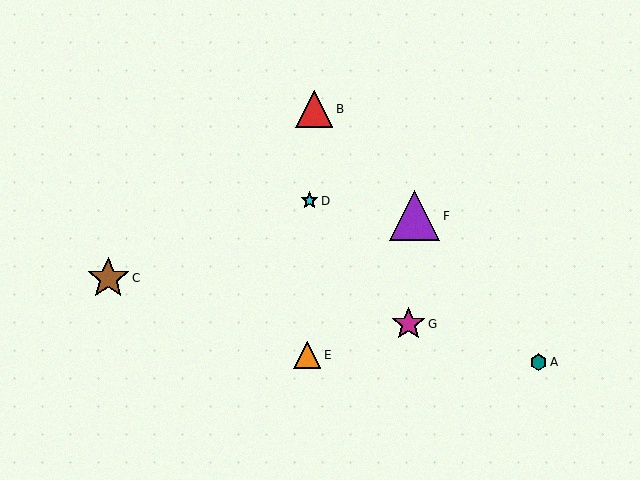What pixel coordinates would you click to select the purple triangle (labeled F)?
Click at (415, 216) to select the purple triangle F.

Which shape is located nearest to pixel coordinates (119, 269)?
The brown star (labeled C) at (108, 278) is nearest to that location.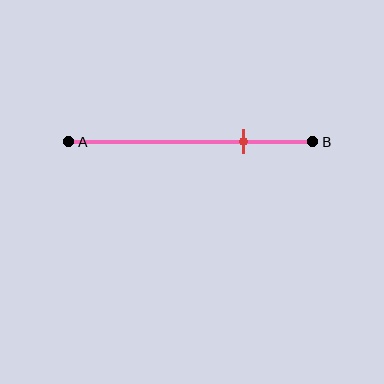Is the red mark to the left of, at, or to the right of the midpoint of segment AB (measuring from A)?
The red mark is to the right of the midpoint of segment AB.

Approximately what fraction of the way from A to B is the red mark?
The red mark is approximately 70% of the way from A to B.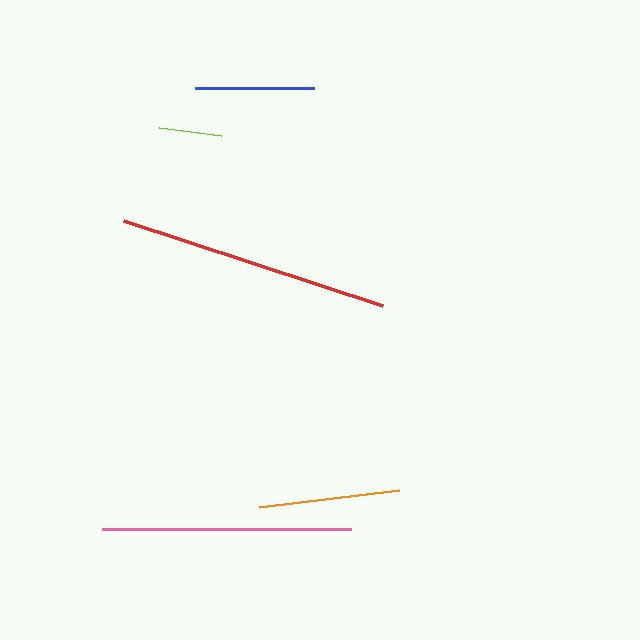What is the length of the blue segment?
The blue segment is approximately 119 pixels long.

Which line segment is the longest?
The red line is the longest at approximately 272 pixels.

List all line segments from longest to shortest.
From longest to shortest: red, pink, orange, blue, lime.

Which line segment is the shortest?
The lime line is the shortest at approximately 63 pixels.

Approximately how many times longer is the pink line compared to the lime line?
The pink line is approximately 3.9 times the length of the lime line.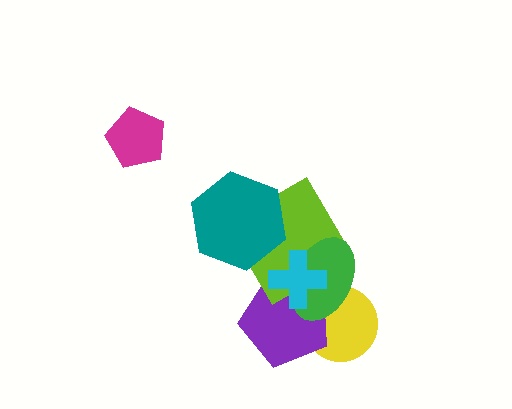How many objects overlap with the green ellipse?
4 objects overlap with the green ellipse.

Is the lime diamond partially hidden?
Yes, it is partially covered by another shape.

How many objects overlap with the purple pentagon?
4 objects overlap with the purple pentagon.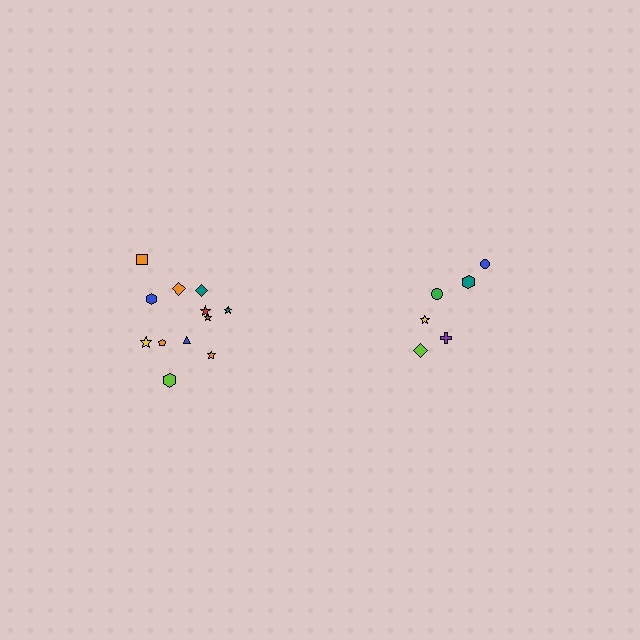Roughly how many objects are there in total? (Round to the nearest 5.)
Roughly 20 objects in total.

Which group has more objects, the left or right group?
The left group.